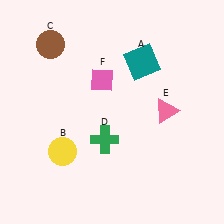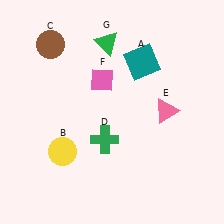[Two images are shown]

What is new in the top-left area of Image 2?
A green triangle (G) was added in the top-left area of Image 2.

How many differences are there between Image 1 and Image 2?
There is 1 difference between the two images.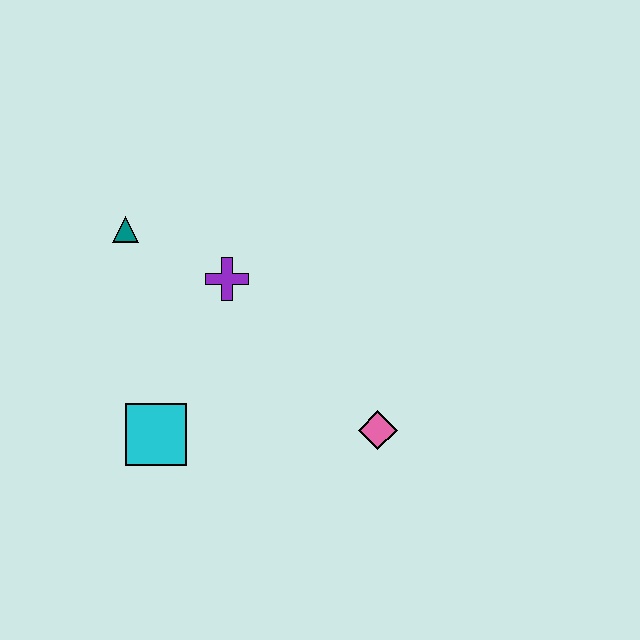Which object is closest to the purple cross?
The teal triangle is closest to the purple cross.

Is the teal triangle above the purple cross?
Yes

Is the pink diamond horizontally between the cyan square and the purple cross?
No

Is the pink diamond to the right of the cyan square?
Yes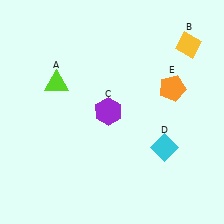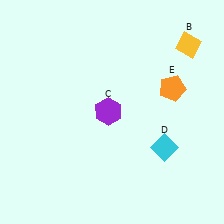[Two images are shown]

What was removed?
The lime triangle (A) was removed in Image 2.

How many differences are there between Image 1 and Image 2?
There is 1 difference between the two images.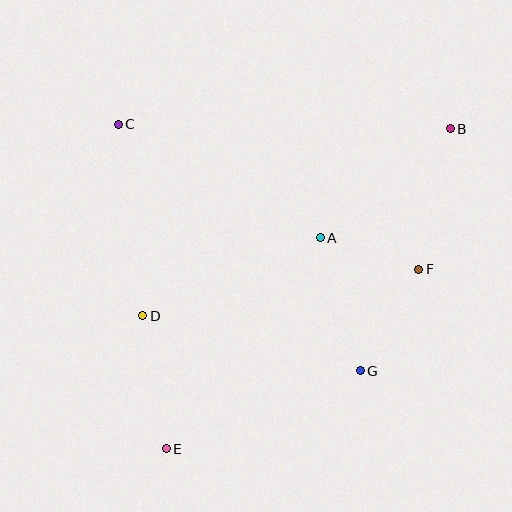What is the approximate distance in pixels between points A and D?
The distance between A and D is approximately 194 pixels.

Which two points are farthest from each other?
Points B and E are farthest from each other.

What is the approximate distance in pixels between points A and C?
The distance between A and C is approximately 232 pixels.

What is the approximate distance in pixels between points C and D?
The distance between C and D is approximately 193 pixels.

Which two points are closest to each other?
Points A and F are closest to each other.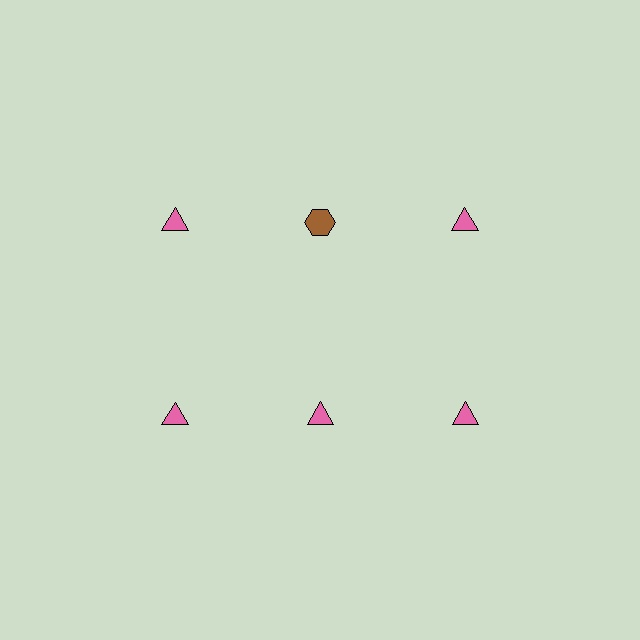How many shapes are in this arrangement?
There are 6 shapes arranged in a grid pattern.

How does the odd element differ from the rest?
It differs in both color (brown instead of pink) and shape (hexagon instead of triangle).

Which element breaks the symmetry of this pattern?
The brown hexagon in the top row, second from left column breaks the symmetry. All other shapes are pink triangles.